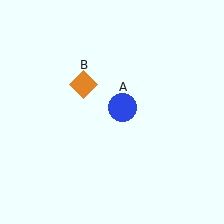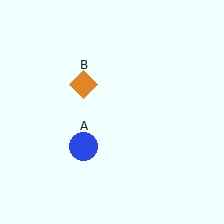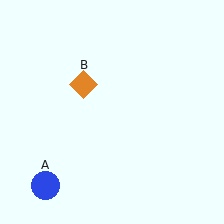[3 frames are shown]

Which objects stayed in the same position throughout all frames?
Orange diamond (object B) remained stationary.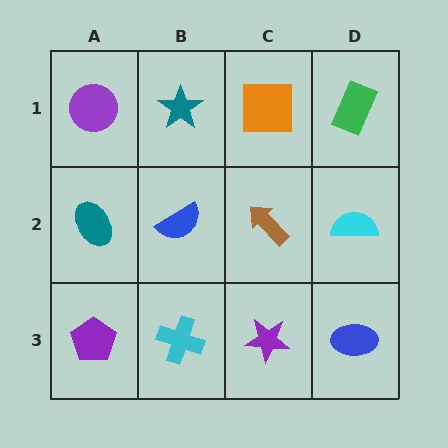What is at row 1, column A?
A purple circle.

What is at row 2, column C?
A brown arrow.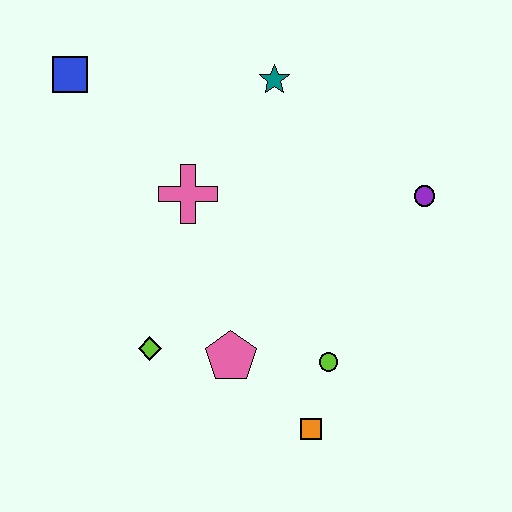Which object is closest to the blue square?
The pink cross is closest to the blue square.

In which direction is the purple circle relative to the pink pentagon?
The purple circle is to the right of the pink pentagon.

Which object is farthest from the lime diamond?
The purple circle is farthest from the lime diamond.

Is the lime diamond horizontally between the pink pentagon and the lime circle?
No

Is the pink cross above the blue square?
No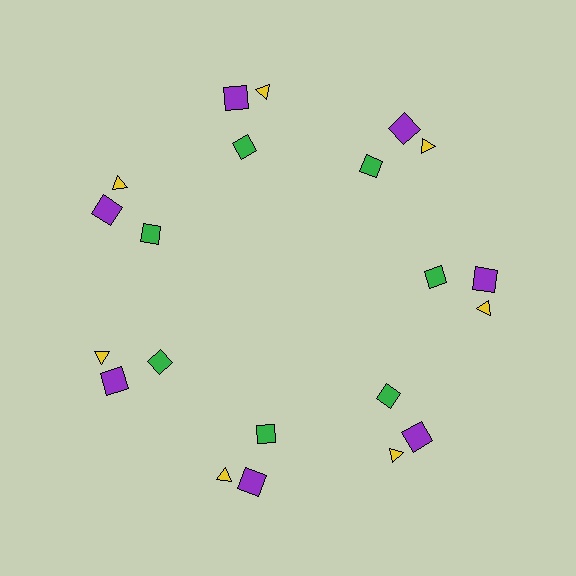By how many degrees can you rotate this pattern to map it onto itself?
The pattern maps onto itself every 51 degrees of rotation.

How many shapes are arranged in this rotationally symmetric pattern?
There are 21 shapes, arranged in 7 groups of 3.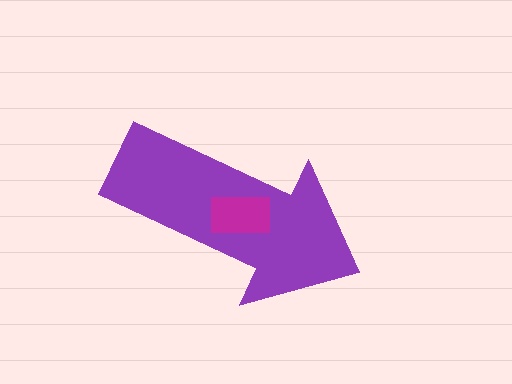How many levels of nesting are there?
2.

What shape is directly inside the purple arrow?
The magenta rectangle.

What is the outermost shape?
The purple arrow.